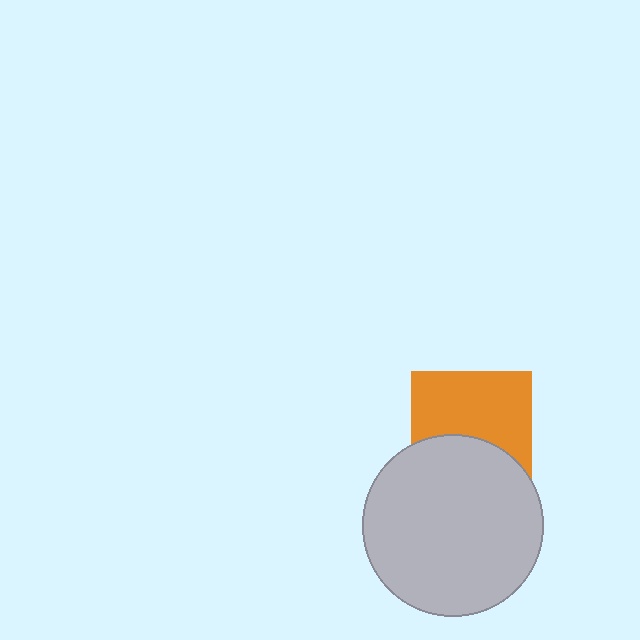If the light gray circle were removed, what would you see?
You would see the complete orange square.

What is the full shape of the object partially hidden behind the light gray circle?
The partially hidden object is an orange square.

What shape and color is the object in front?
The object in front is a light gray circle.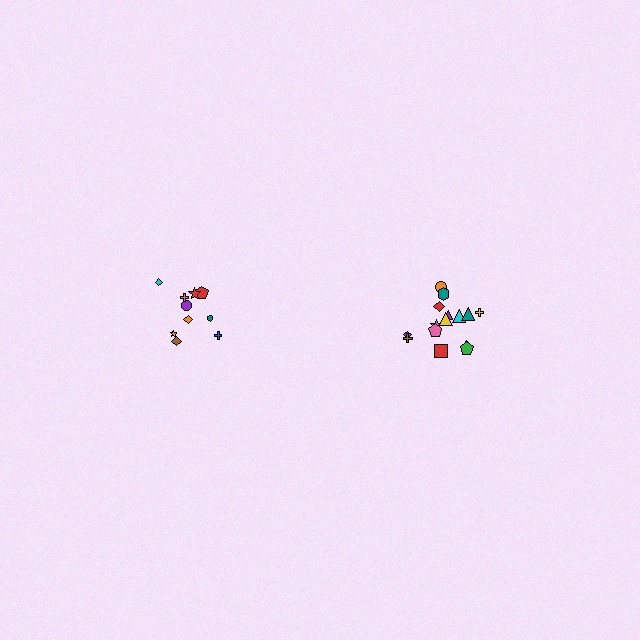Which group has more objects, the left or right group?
The right group.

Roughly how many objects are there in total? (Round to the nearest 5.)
Roughly 25 objects in total.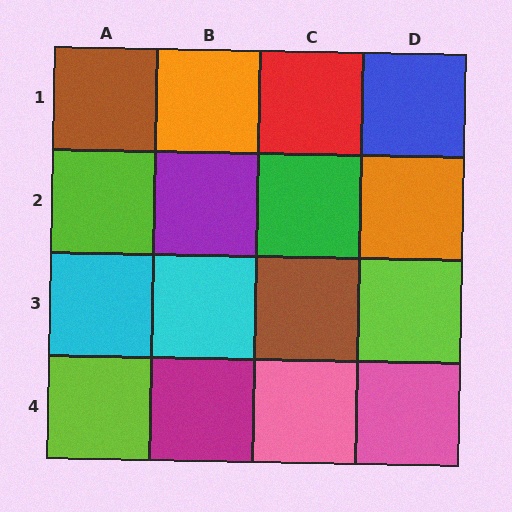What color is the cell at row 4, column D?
Pink.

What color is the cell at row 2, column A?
Lime.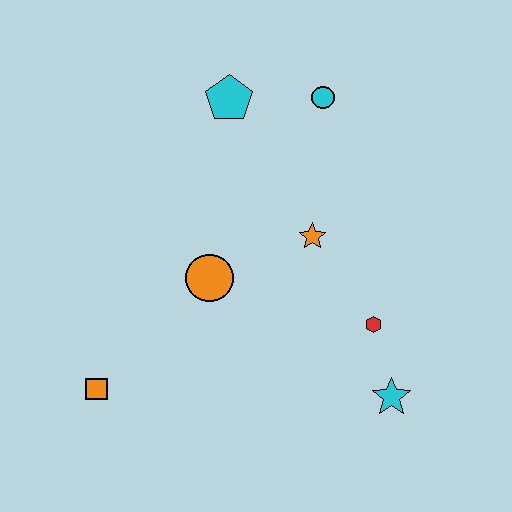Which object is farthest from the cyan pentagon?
The cyan star is farthest from the cyan pentagon.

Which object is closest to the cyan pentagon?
The cyan circle is closest to the cyan pentagon.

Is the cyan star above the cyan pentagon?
No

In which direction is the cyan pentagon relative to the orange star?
The cyan pentagon is above the orange star.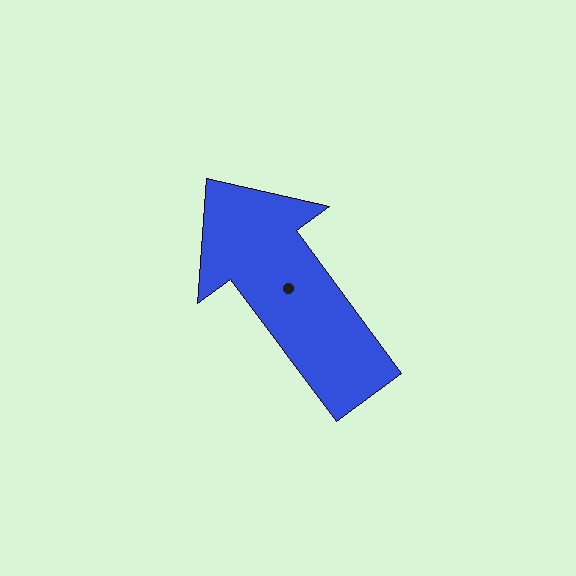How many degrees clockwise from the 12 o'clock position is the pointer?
Approximately 323 degrees.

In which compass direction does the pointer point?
Northwest.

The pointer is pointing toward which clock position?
Roughly 11 o'clock.